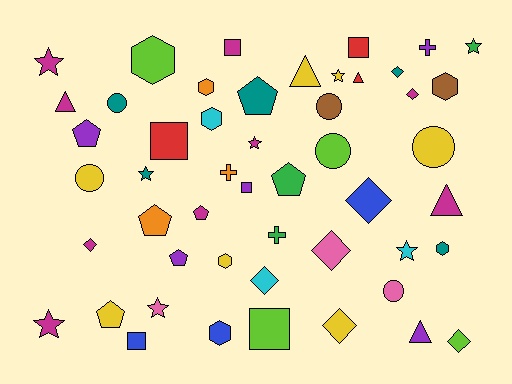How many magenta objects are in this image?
There are 9 magenta objects.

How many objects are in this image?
There are 50 objects.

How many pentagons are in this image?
There are 7 pentagons.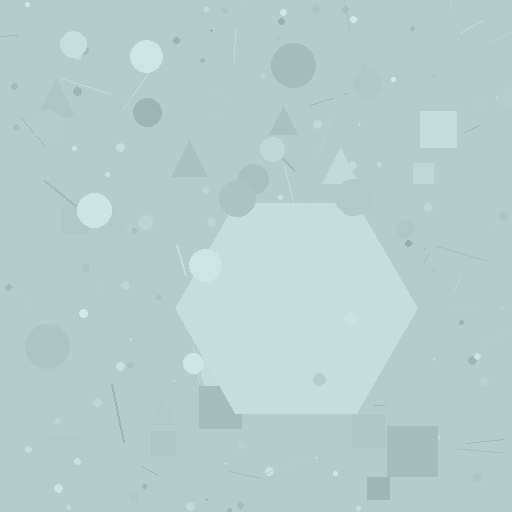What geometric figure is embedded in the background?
A hexagon is embedded in the background.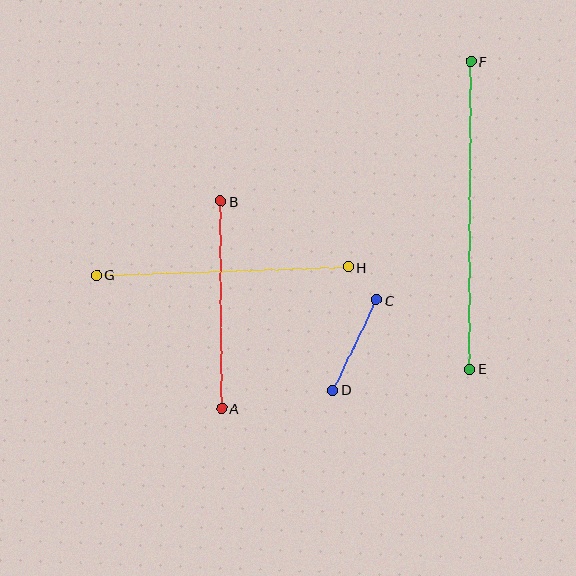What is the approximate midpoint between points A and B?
The midpoint is at approximately (221, 305) pixels.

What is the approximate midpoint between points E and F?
The midpoint is at approximately (470, 215) pixels.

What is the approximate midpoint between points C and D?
The midpoint is at approximately (355, 345) pixels.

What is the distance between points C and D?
The distance is approximately 100 pixels.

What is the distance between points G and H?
The distance is approximately 252 pixels.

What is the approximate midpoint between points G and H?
The midpoint is at approximately (222, 271) pixels.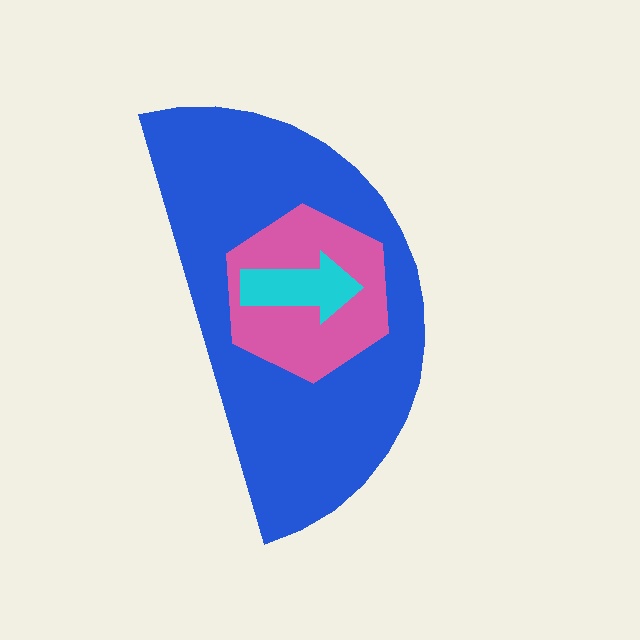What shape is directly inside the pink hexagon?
The cyan arrow.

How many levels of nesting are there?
3.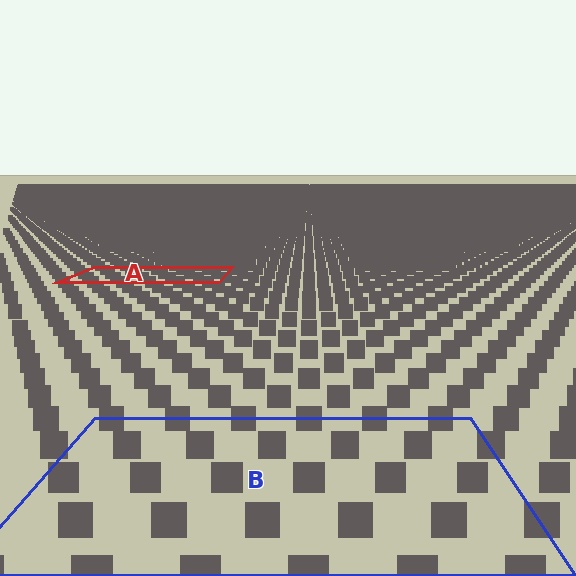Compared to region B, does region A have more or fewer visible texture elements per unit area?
Region A has more texture elements per unit area — they are packed more densely because it is farther away.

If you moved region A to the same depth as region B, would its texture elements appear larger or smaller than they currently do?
They would appear larger. At a closer depth, the same texture elements are projected at a bigger on-screen size.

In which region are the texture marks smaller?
The texture marks are smaller in region A, because it is farther away.